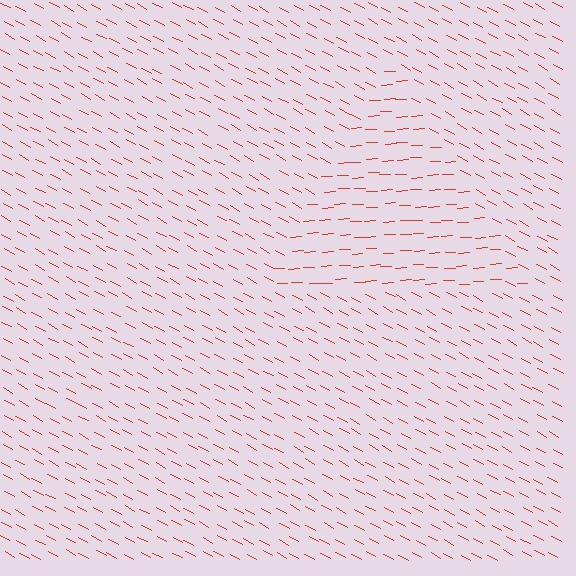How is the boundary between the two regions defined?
The boundary is defined purely by a change in line orientation (approximately 31 degrees difference). All lines are the same color and thickness.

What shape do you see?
I see a triangle.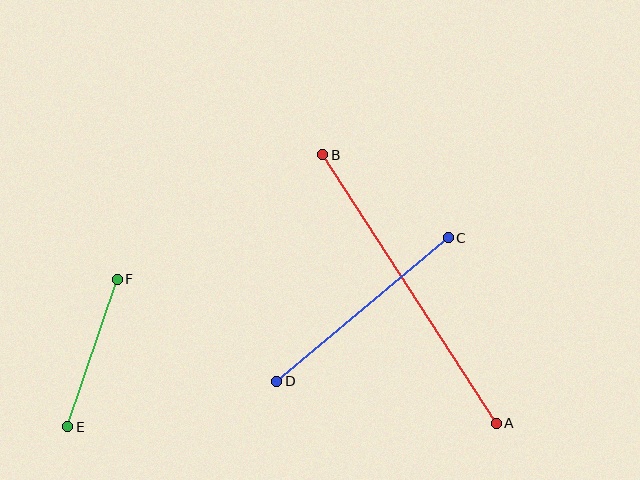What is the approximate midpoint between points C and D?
The midpoint is at approximately (362, 309) pixels.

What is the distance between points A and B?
The distance is approximately 320 pixels.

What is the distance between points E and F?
The distance is approximately 156 pixels.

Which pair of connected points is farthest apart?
Points A and B are farthest apart.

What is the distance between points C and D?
The distance is approximately 224 pixels.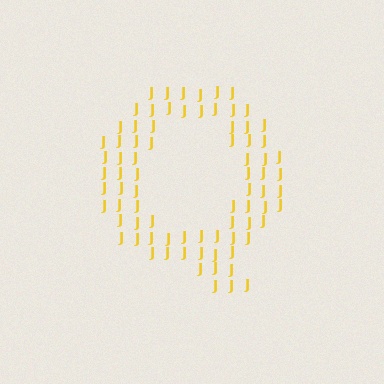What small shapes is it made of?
It is made of small letter J's.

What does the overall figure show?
The overall figure shows the letter Q.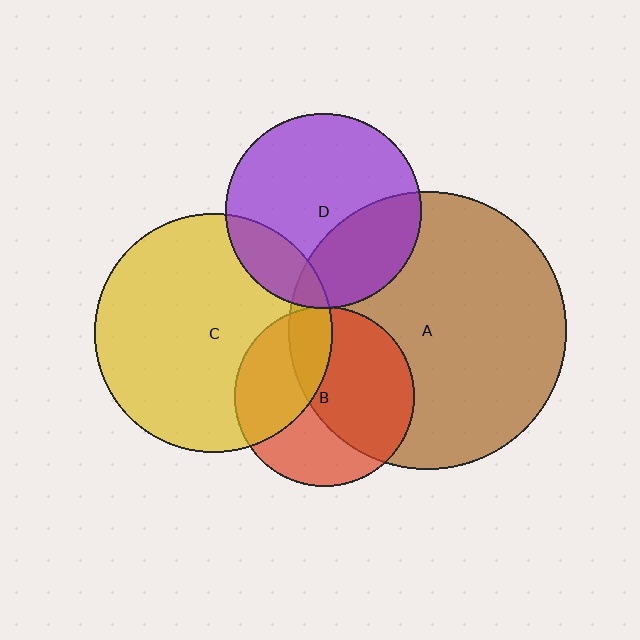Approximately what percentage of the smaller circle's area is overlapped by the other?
Approximately 15%.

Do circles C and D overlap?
Yes.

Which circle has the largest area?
Circle A (brown).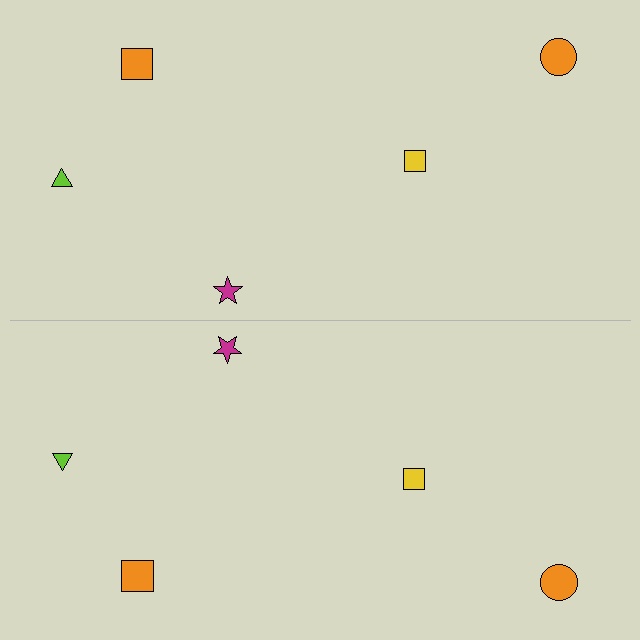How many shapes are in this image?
There are 10 shapes in this image.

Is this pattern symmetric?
Yes, this pattern has bilateral (reflection) symmetry.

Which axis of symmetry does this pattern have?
The pattern has a horizontal axis of symmetry running through the center of the image.